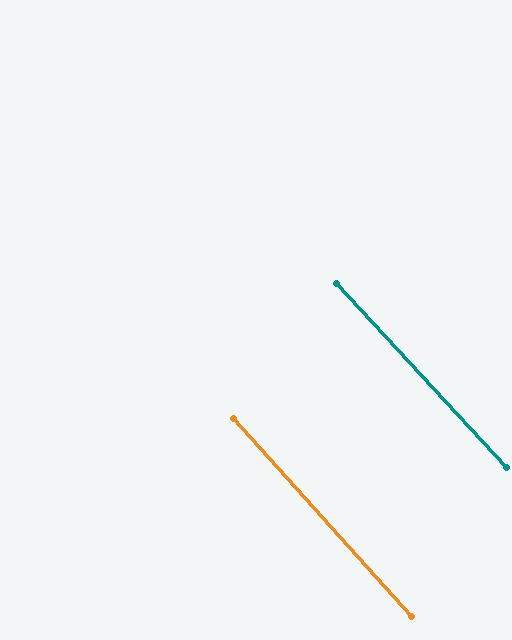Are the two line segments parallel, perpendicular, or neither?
Parallel — their directions differ by only 0.7°.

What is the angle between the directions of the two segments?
Approximately 1 degree.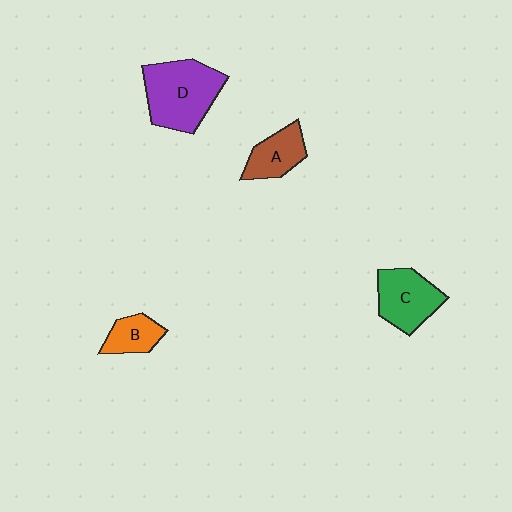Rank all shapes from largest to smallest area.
From largest to smallest: D (purple), C (green), A (brown), B (orange).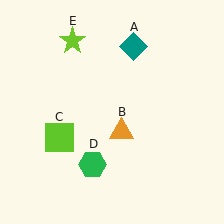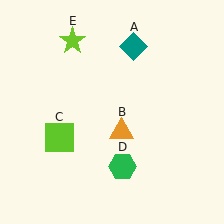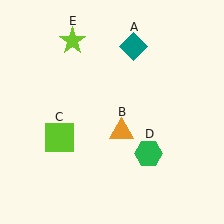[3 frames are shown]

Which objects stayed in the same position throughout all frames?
Teal diamond (object A) and orange triangle (object B) and lime square (object C) and lime star (object E) remained stationary.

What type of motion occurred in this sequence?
The green hexagon (object D) rotated counterclockwise around the center of the scene.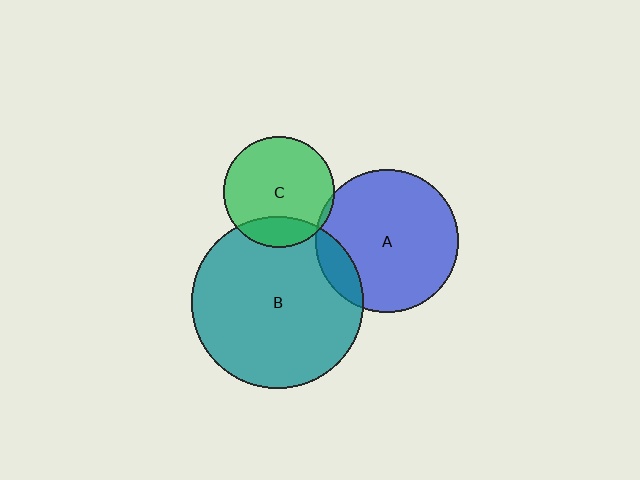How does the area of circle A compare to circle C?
Approximately 1.7 times.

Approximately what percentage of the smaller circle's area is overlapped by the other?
Approximately 20%.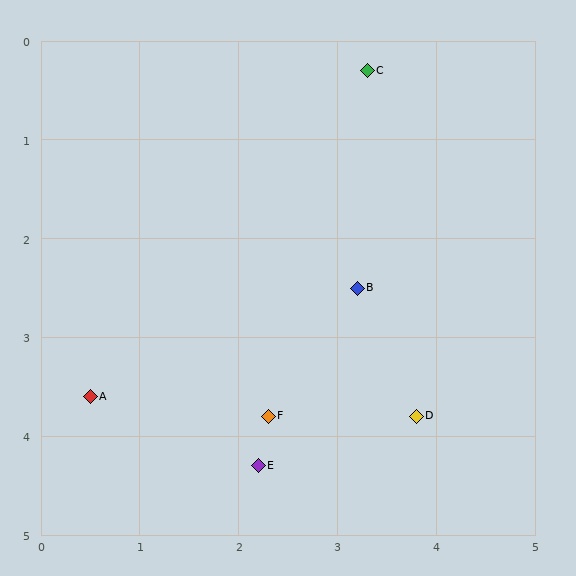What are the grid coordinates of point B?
Point B is at approximately (3.2, 2.5).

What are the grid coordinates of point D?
Point D is at approximately (3.8, 3.8).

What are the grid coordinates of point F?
Point F is at approximately (2.3, 3.8).